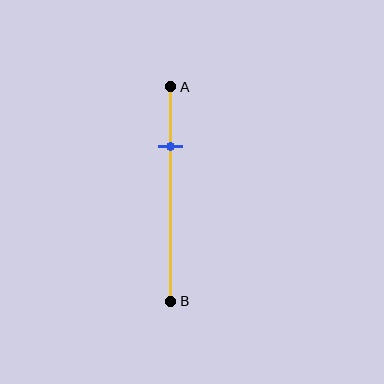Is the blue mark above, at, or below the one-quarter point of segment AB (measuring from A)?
The blue mark is below the one-quarter point of segment AB.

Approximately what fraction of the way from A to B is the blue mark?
The blue mark is approximately 30% of the way from A to B.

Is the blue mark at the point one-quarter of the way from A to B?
No, the mark is at about 30% from A, not at the 25% one-quarter point.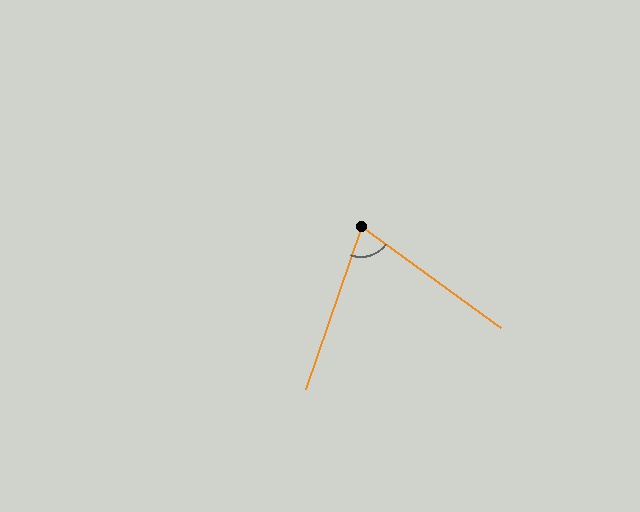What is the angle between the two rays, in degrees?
Approximately 73 degrees.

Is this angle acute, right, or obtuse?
It is acute.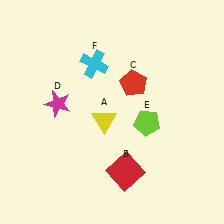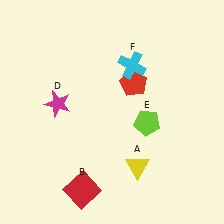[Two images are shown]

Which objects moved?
The objects that moved are: the yellow triangle (A), the red square (B), the cyan cross (F).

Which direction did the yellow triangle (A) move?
The yellow triangle (A) moved down.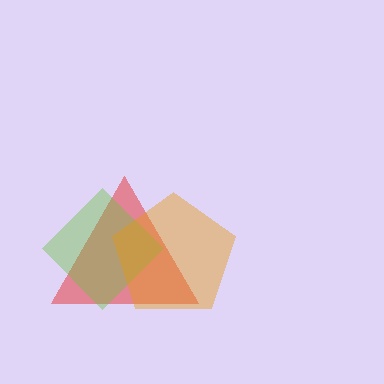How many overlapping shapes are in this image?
There are 3 overlapping shapes in the image.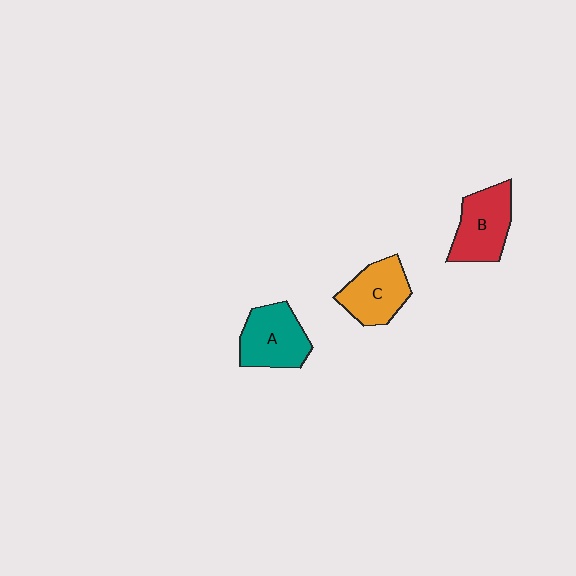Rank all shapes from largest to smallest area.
From largest to smallest: B (red), A (teal), C (orange).